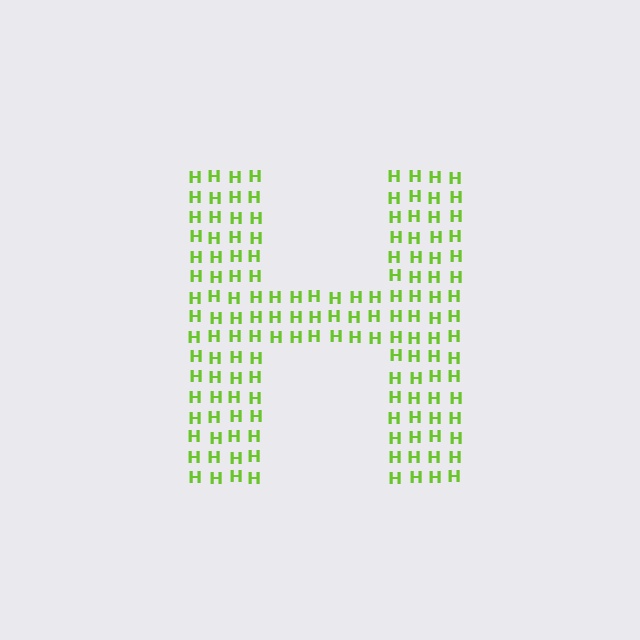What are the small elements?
The small elements are letter H's.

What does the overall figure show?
The overall figure shows the letter H.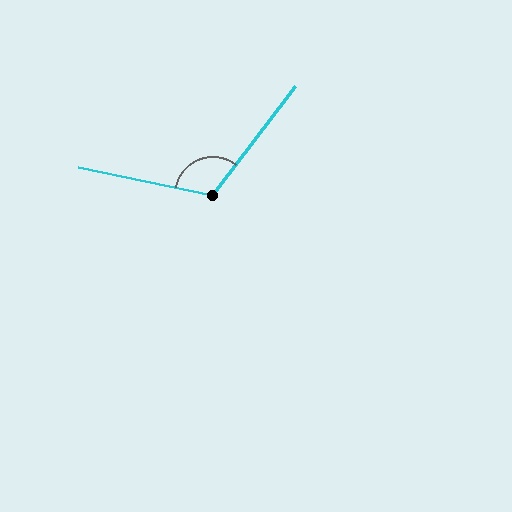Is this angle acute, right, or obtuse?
It is obtuse.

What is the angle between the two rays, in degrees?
Approximately 116 degrees.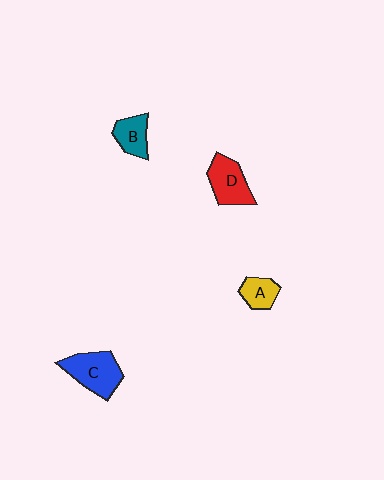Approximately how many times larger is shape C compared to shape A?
Approximately 1.9 times.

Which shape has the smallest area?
Shape A (yellow).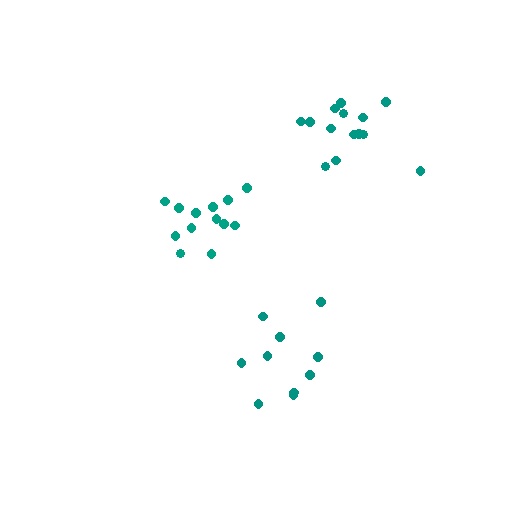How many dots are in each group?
Group 1: 10 dots, Group 2: 14 dots, Group 3: 13 dots (37 total).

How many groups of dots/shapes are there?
There are 3 groups.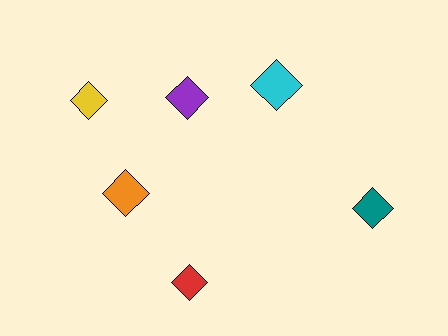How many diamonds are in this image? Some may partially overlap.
There are 6 diamonds.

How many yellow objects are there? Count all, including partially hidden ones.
There is 1 yellow object.